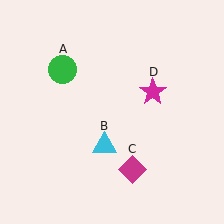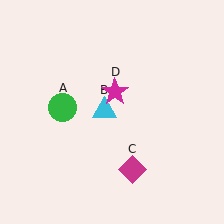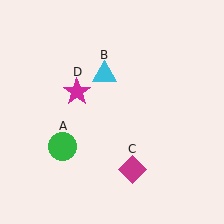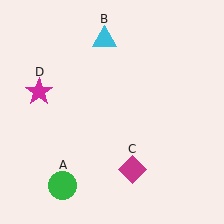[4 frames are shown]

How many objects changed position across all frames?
3 objects changed position: green circle (object A), cyan triangle (object B), magenta star (object D).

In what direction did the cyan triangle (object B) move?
The cyan triangle (object B) moved up.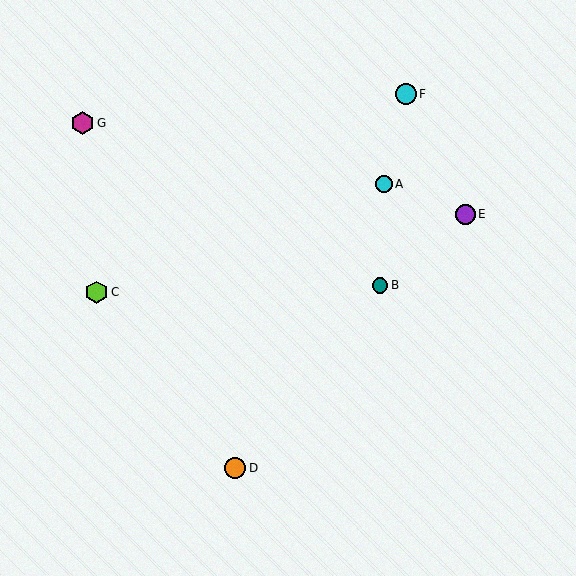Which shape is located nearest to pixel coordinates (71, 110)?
The magenta hexagon (labeled G) at (83, 123) is nearest to that location.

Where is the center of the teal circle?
The center of the teal circle is at (380, 285).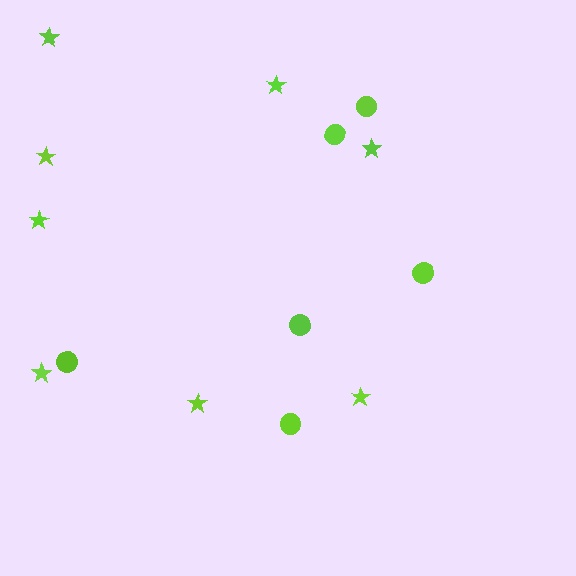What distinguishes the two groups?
There are 2 groups: one group of circles (6) and one group of stars (8).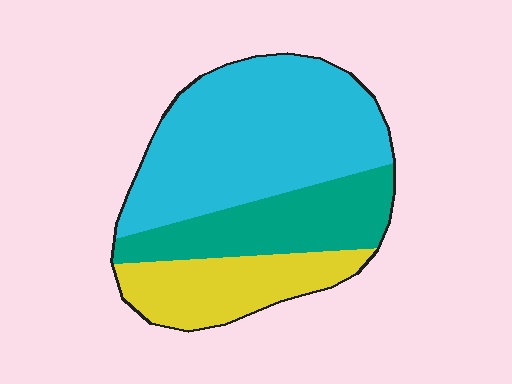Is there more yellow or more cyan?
Cyan.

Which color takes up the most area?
Cyan, at roughly 50%.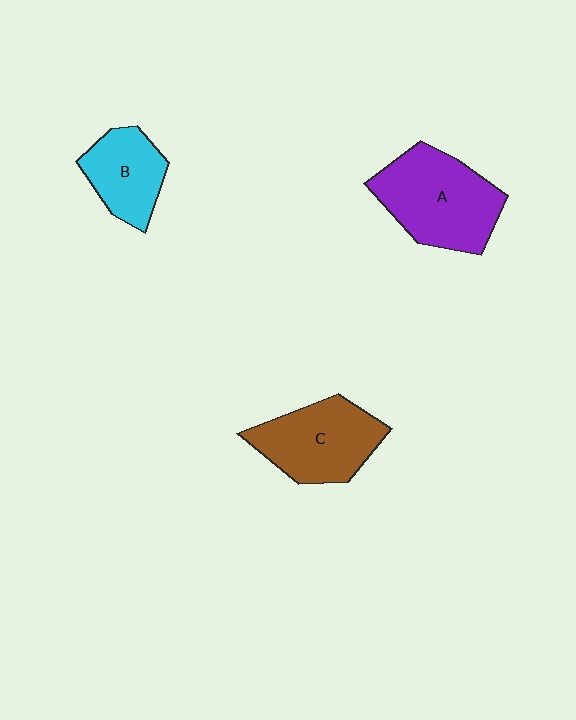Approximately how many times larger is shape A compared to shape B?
Approximately 1.6 times.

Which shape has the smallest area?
Shape B (cyan).